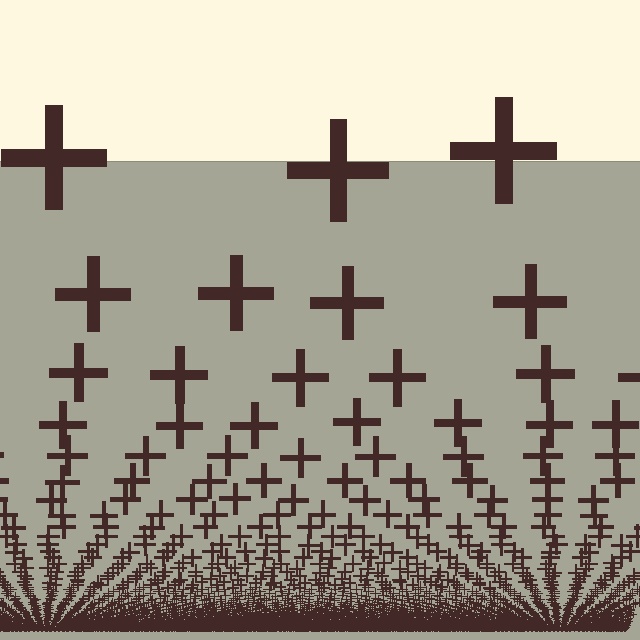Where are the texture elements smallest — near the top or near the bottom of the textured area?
Near the bottom.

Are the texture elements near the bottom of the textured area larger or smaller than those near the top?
Smaller. The gradient is inverted — elements near the bottom are smaller and denser.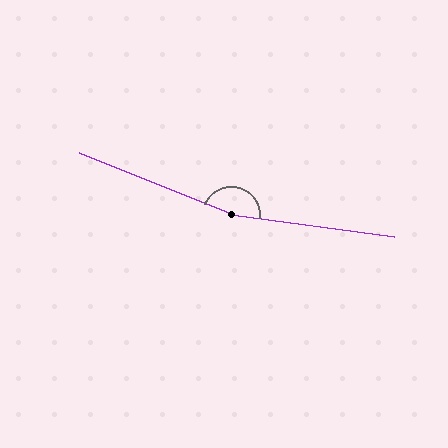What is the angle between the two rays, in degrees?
Approximately 166 degrees.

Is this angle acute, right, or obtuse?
It is obtuse.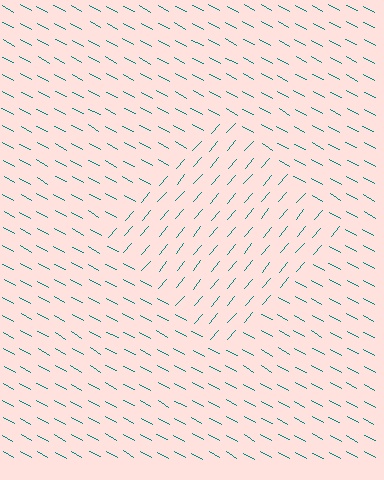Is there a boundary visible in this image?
Yes, there is a texture boundary formed by a change in line orientation.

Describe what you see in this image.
The image is filled with small teal line segments. A diamond region in the image has lines oriented differently from the surrounding lines, creating a visible texture boundary.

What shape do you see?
I see a diamond.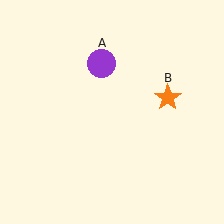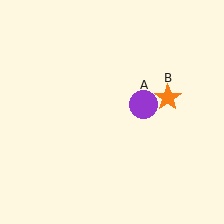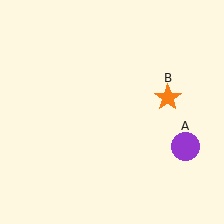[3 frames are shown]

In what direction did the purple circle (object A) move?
The purple circle (object A) moved down and to the right.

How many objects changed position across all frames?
1 object changed position: purple circle (object A).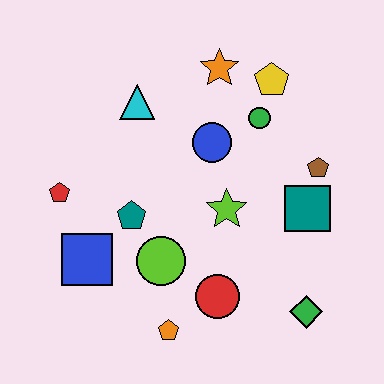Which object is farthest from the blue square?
The yellow pentagon is farthest from the blue square.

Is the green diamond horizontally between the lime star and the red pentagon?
No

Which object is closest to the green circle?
The yellow pentagon is closest to the green circle.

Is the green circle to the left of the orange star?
No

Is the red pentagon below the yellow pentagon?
Yes